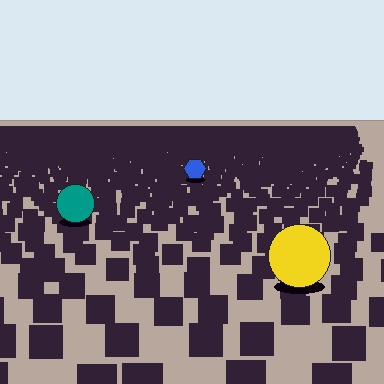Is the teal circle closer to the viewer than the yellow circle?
No. The yellow circle is closer — you can tell from the texture gradient: the ground texture is coarser near it.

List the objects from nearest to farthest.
From nearest to farthest: the yellow circle, the teal circle, the blue hexagon.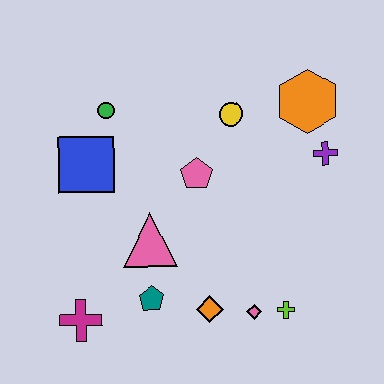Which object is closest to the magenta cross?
The teal pentagon is closest to the magenta cross.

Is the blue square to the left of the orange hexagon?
Yes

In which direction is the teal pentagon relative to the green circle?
The teal pentagon is below the green circle.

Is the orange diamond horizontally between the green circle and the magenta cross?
No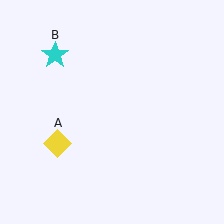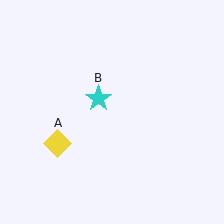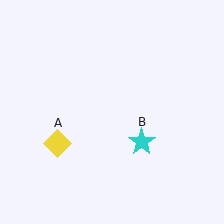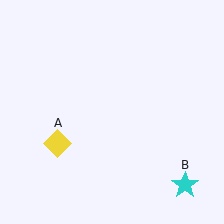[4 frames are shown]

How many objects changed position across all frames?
1 object changed position: cyan star (object B).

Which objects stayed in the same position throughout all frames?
Yellow diamond (object A) remained stationary.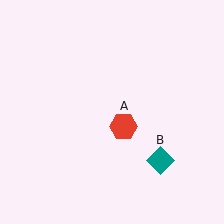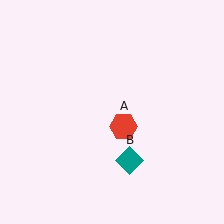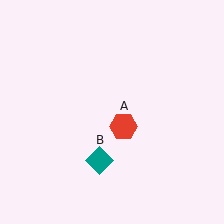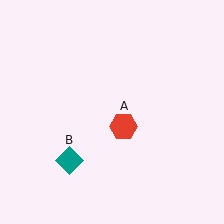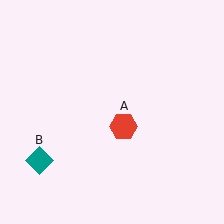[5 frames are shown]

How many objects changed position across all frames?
1 object changed position: teal diamond (object B).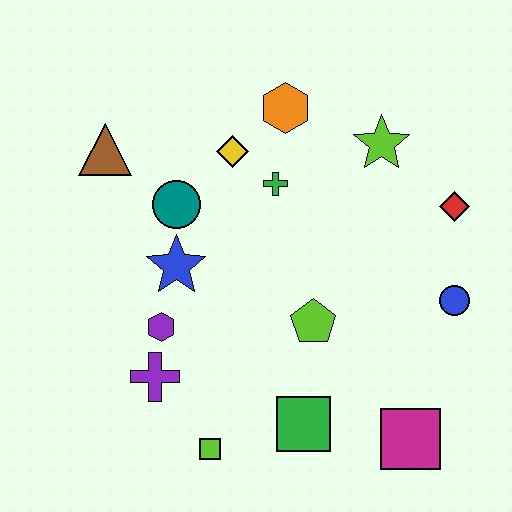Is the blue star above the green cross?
No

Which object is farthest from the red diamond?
The brown triangle is farthest from the red diamond.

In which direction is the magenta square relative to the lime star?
The magenta square is below the lime star.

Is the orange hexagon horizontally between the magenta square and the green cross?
Yes